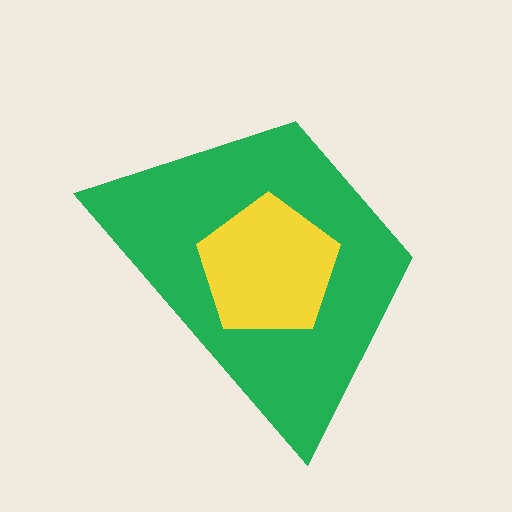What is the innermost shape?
The yellow pentagon.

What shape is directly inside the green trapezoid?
The yellow pentagon.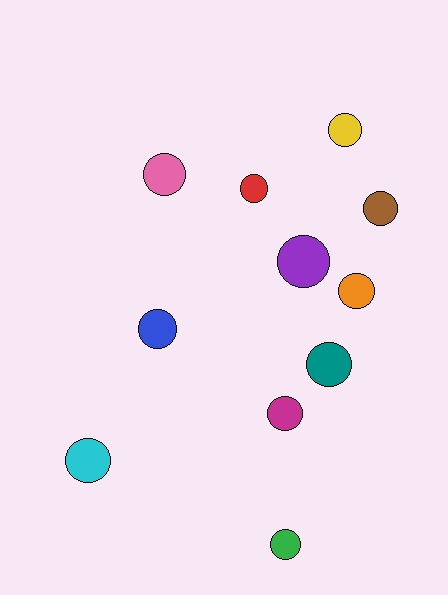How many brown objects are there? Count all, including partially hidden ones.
There is 1 brown object.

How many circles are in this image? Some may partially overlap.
There are 11 circles.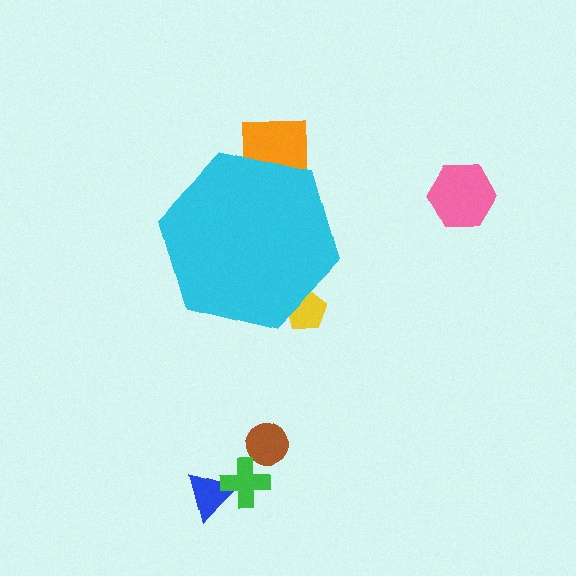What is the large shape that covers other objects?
A cyan hexagon.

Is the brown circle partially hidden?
No, the brown circle is fully visible.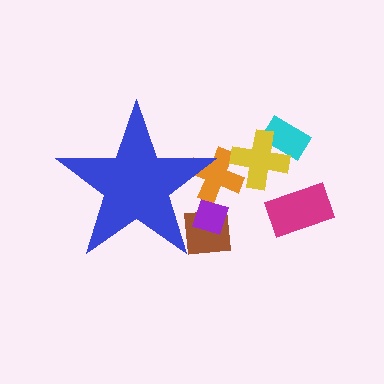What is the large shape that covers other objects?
A blue star.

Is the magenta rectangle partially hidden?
No, the magenta rectangle is fully visible.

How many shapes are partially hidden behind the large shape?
3 shapes are partially hidden.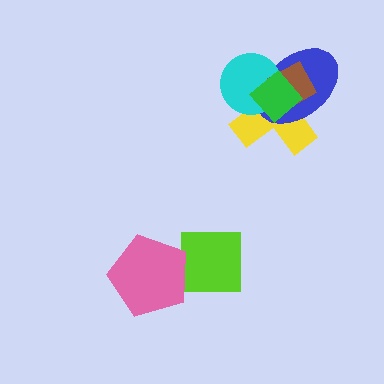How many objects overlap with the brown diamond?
4 objects overlap with the brown diamond.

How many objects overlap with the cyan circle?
4 objects overlap with the cyan circle.